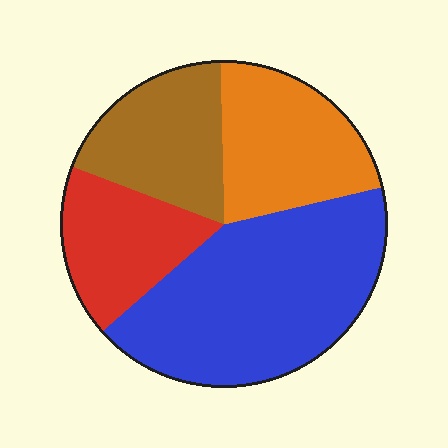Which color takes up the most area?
Blue, at roughly 40%.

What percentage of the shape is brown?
Brown covers around 20% of the shape.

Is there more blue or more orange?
Blue.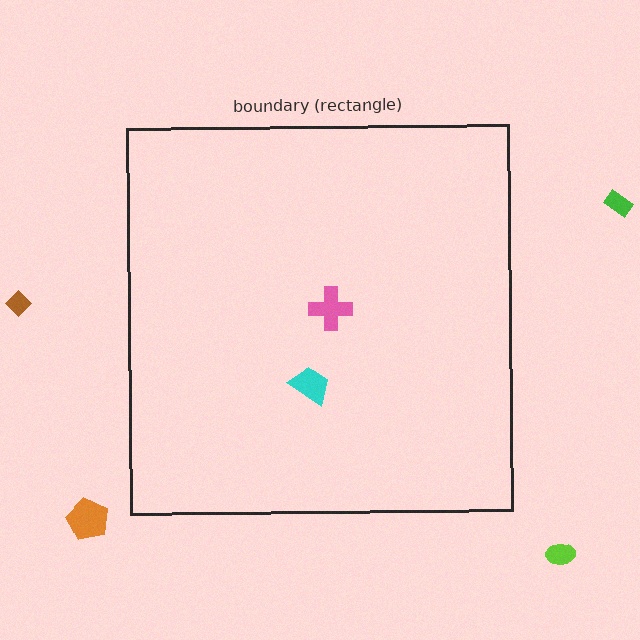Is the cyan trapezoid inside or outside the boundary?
Inside.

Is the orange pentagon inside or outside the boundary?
Outside.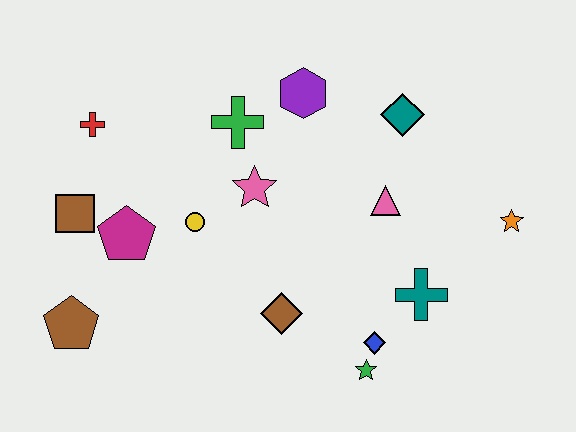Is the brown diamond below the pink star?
Yes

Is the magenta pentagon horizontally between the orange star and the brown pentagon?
Yes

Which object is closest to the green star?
The blue diamond is closest to the green star.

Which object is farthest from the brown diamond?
The red cross is farthest from the brown diamond.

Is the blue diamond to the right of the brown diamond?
Yes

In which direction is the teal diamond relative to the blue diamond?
The teal diamond is above the blue diamond.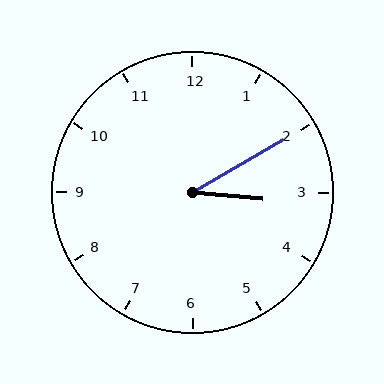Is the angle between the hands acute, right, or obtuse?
It is acute.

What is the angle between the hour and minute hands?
Approximately 35 degrees.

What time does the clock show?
3:10.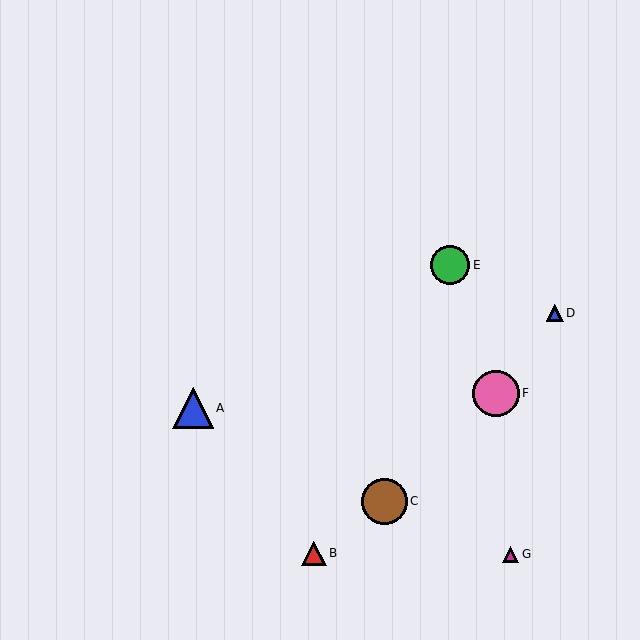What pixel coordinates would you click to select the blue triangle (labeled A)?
Click at (193, 408) to select the blue triangle A.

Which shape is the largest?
The pink circle (labeled F) is the largest.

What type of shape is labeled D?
Shape D is a blue triangle.